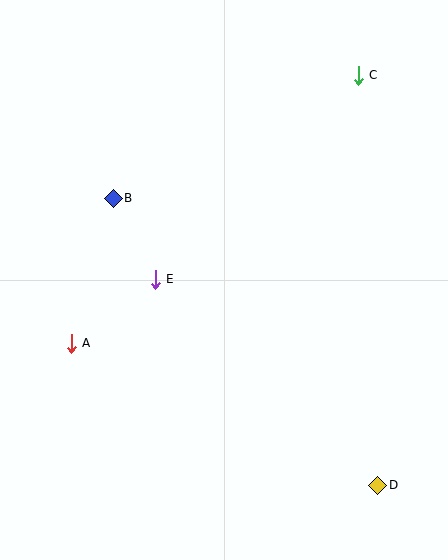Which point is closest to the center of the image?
Point E at (155, 279) is closest to the center.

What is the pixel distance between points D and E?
The distance between D and E is 303 pixels.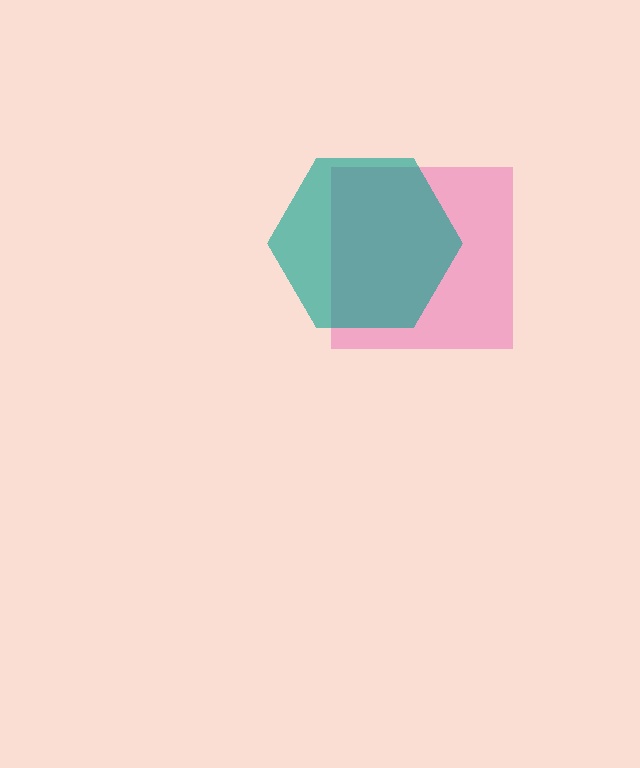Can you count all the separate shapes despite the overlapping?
Yes, there are 2 separate shapes.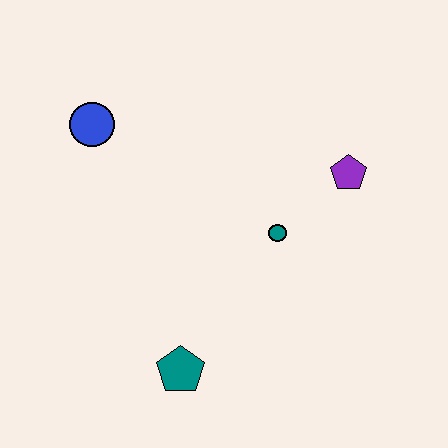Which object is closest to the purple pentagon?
The teal circle is closest to the purple pentagon.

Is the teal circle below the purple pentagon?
Yes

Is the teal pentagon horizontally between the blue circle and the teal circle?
Yes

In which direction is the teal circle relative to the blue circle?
The teal circle is to the right of the blue circle.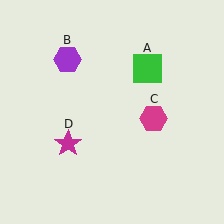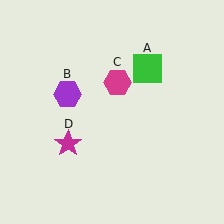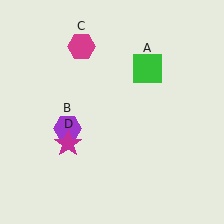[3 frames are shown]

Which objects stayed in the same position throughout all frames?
Green square (object A) and magenta star (object D) remained stationary.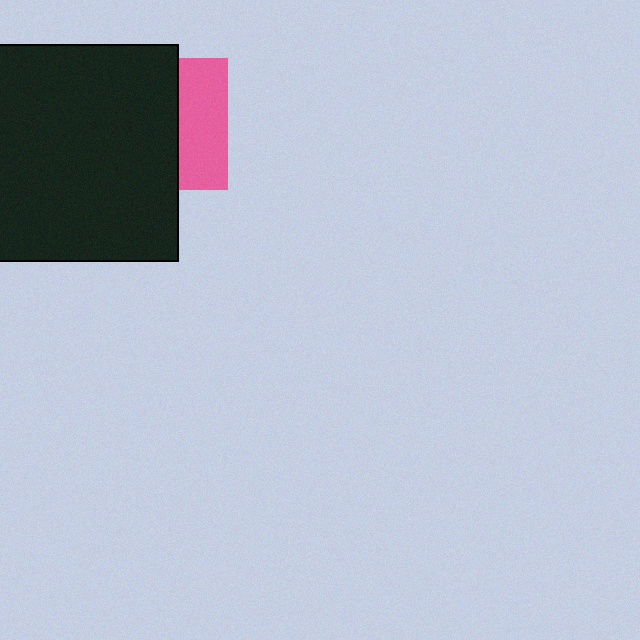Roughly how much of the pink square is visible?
A small part of it is visible (roughly 36%).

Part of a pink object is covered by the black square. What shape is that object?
It is a square.